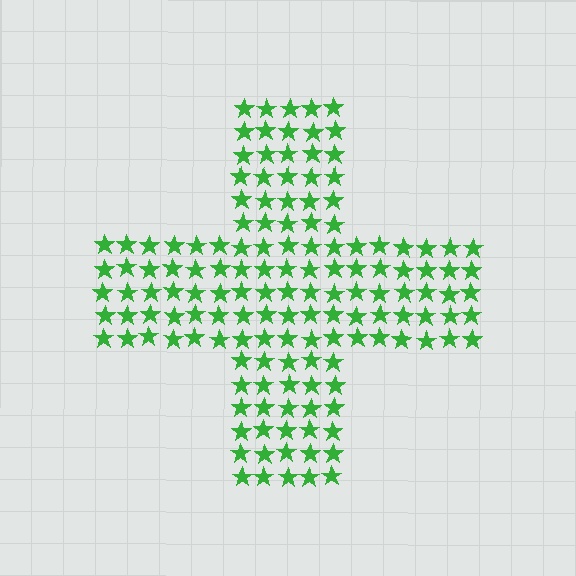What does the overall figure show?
The overall figure shows a cross.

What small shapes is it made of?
It is made of small stars.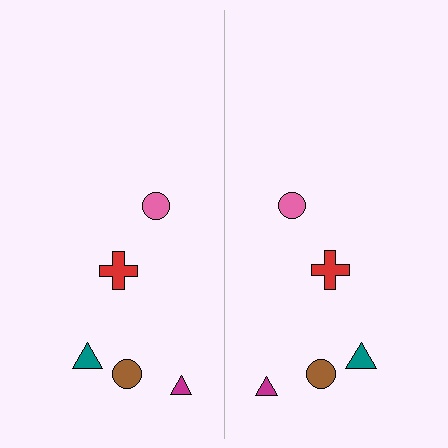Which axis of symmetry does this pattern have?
The pattern has a vertical axis of symmetry running through the center of the image.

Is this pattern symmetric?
Yes, this pattern has bilateral (reflection) symmetry.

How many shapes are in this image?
There are 10 shapes in this image.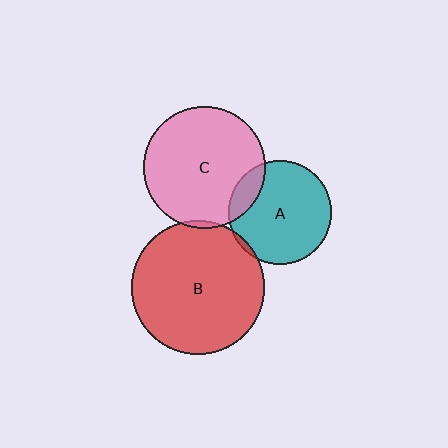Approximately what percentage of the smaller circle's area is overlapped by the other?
Approximately 5%.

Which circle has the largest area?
Circle B (red).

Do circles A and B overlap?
Yes.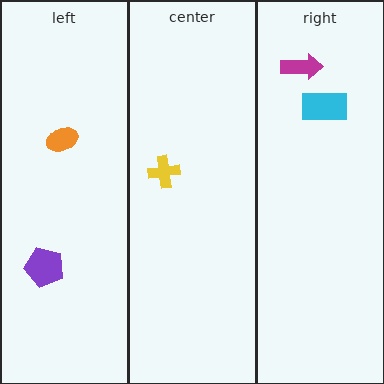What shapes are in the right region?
The cyan rectangle, the magenta arrow.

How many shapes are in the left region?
2.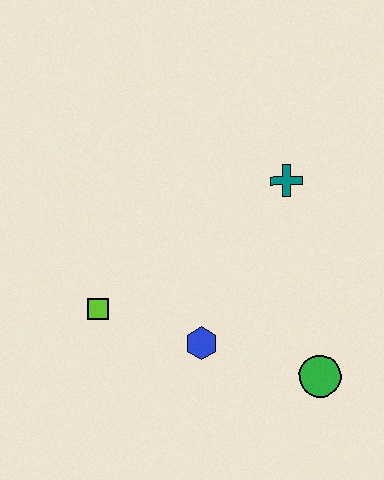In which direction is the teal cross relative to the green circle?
The teal cross is above the green circle.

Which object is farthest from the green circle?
The lime square is farthest from the green circle.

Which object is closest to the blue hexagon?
The lime square is closest to the blue hexagon.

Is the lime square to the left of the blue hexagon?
Yes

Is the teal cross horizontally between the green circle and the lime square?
Yes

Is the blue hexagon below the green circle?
No